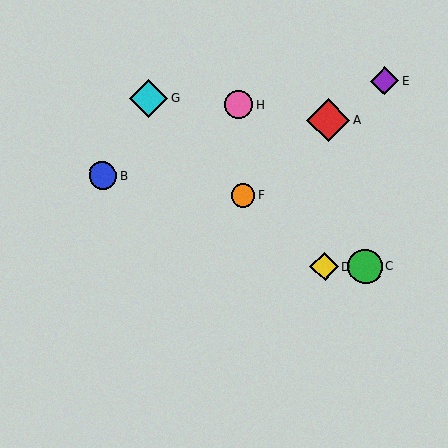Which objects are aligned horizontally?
Objects C, D are aligned horizontally.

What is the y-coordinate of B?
Object B is at y≈176.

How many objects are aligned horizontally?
2 objects (C, D) are aligned horizontally.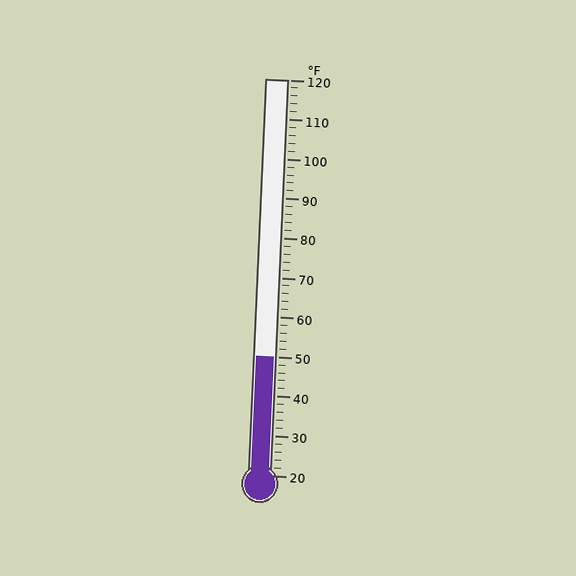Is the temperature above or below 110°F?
The temperature is below 110°F.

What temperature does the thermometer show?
The thermometer shows approximately 50°F.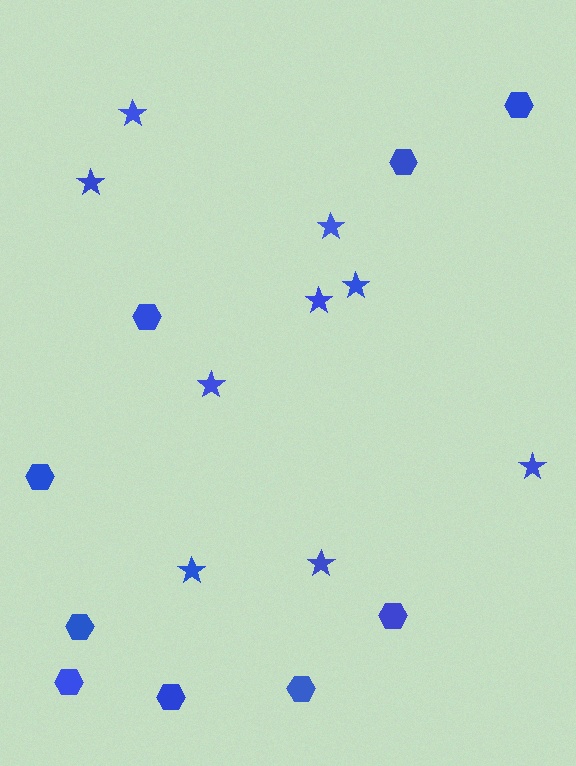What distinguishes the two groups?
There are 2 groups: one group of stars (9) and one group of hexagons (9).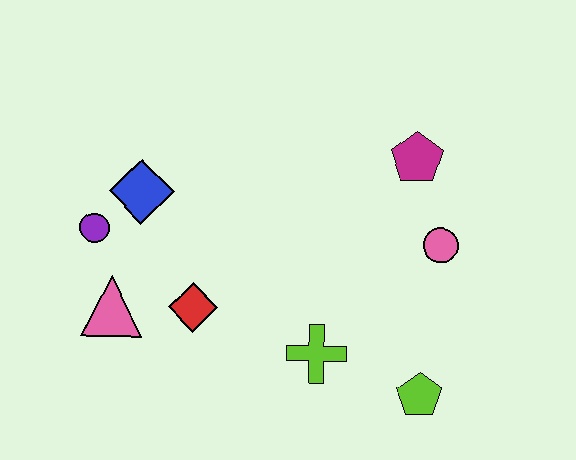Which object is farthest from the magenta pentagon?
The pink triangle is farthest from the magenta pentagon.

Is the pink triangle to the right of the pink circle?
No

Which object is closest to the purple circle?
The blue diamond is closest to the purple circle.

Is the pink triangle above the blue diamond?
No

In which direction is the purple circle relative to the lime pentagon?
The purple circle is to the left of the lime pentagon.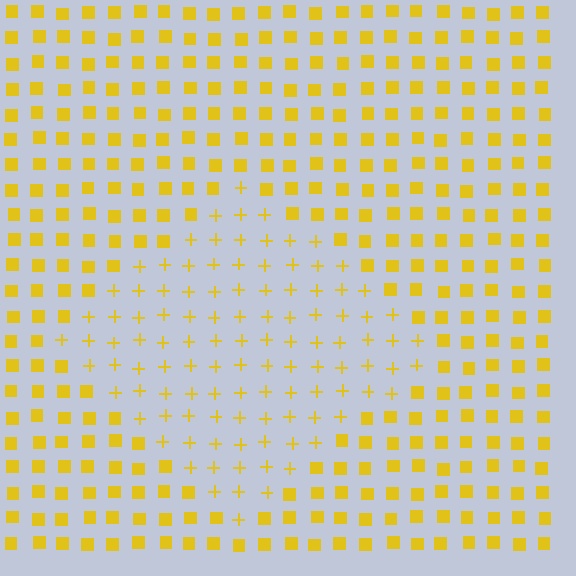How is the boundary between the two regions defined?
The boundary is defined by a change in element shape: plus signs inside vs. squares outside. All elements share the same color and spacing.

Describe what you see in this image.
The image is filled with small yellow elements arranged in a uniform grid. A diamond-shaped region contains plus signs, while the surrounding area contains squares. The boundary is defined purely by the change in element shape.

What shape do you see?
I see a diamond.